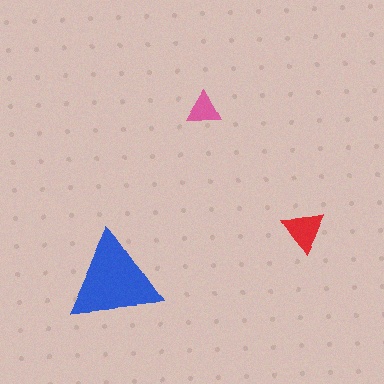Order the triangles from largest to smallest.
the blue one, the red one, the pink one.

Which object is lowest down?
The blue triangle is bottommost.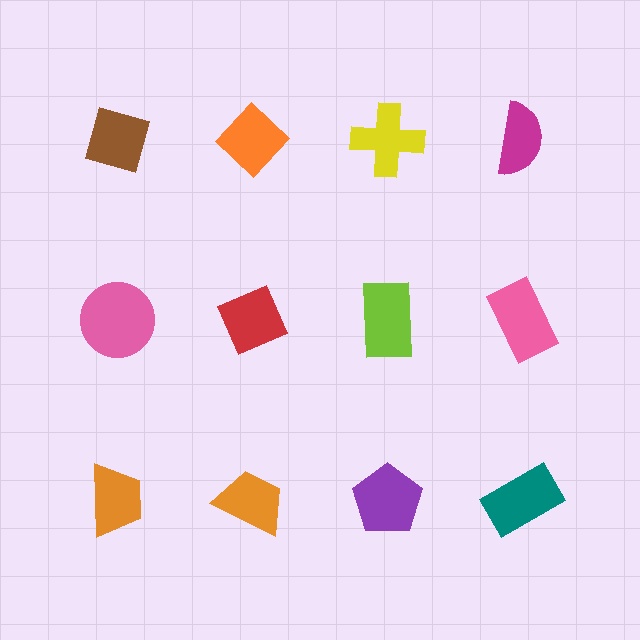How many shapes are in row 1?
4 shapes.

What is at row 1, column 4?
A magenta semicircle.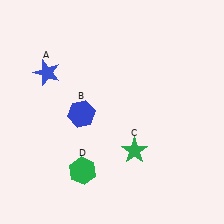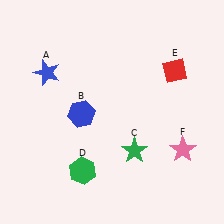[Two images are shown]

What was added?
A red diamond (E), a pink star (F) were added in Image 2.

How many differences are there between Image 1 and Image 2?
There are 2 differences between the two images.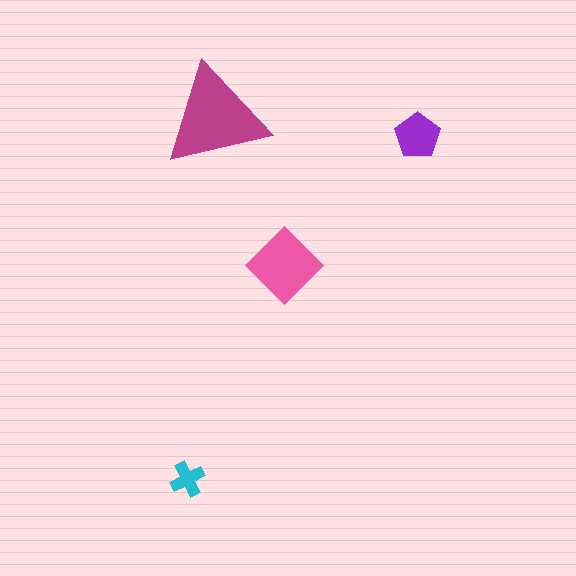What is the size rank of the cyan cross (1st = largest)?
4th.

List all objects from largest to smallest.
The magenta triangle, the pink diamond, the purple pentagon, the cyan cross.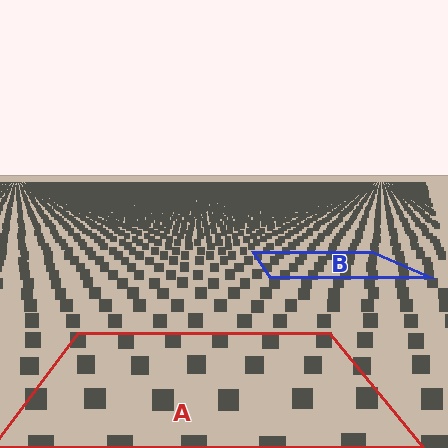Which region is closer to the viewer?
Region A is closer. The texture elements there are larger and more spread out.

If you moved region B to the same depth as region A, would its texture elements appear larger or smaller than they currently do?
They would appear larger. At a closer depth, the same texture elements are projected at a bigger on-screen size.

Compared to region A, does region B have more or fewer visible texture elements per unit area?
Region B has more texture elements per unit area — they are packed more densely because it is farther away.